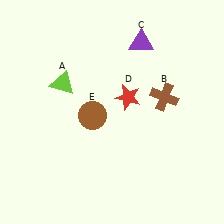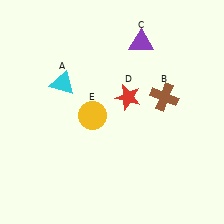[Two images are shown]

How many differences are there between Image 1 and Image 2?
There are 2 differences between the two images.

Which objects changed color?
A changed from lime to cyan. E changed from brown to yellow.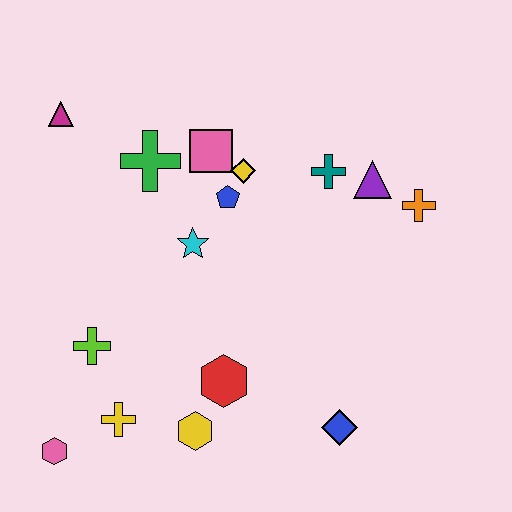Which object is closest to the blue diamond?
The red hexagon is closest to the blue diamond.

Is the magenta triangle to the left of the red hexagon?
Yes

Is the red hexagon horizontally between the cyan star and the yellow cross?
No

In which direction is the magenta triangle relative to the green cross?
The magenta triangle is to the left of the green cross.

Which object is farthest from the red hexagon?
The magenta triangle is farthest from the red hexagon.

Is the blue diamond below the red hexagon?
Yes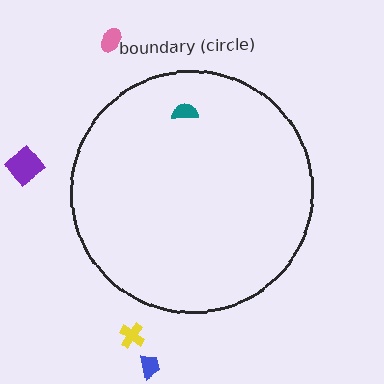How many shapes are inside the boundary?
1 inside, 4 outside.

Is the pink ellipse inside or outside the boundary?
Outside.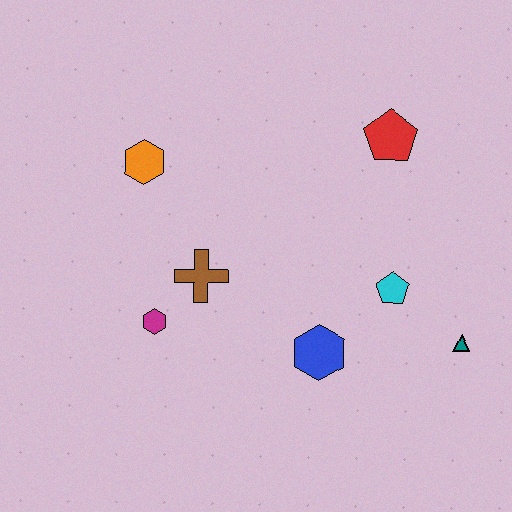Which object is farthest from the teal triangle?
The orange hexagon is farthest from the teal triangle.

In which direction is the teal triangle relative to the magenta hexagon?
The teal triangle is to the right of the magenta hexagon.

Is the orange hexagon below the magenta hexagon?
No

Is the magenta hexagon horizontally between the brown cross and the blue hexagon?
No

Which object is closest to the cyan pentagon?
The teal triangle is closest to the cyan pentagon.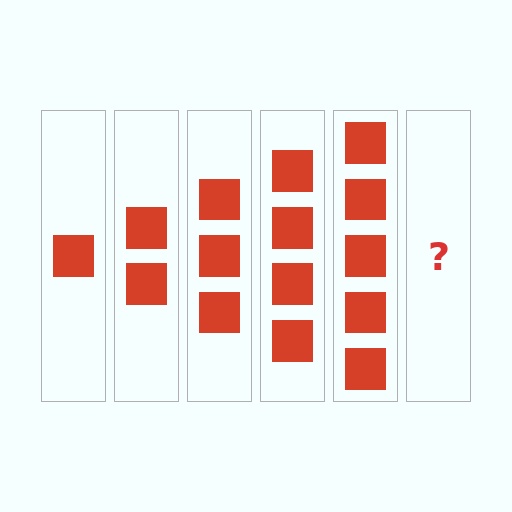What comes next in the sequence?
The next element should be 6 squares.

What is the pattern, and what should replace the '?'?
The pattern is that each step adds one more square. The '?' should be 6 squares.